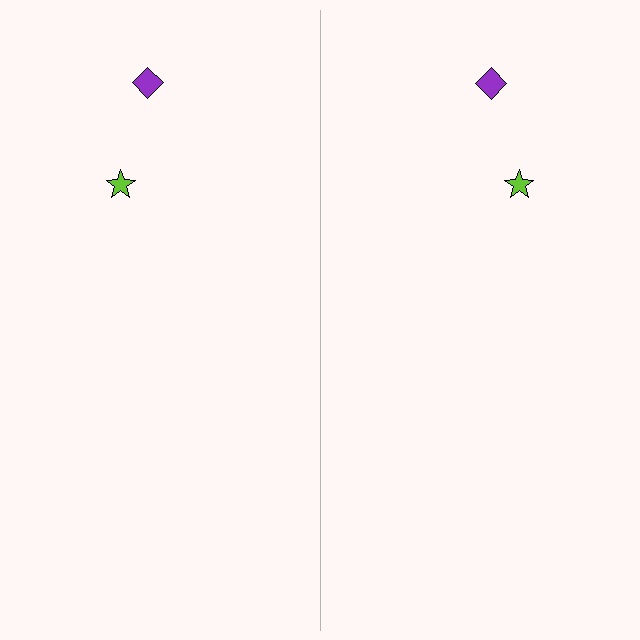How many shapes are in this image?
There are 4 shapes in this image.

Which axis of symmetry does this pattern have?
The pattern has a vertical axis of symmetry running through the center of the image.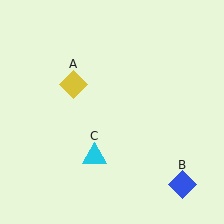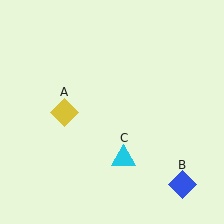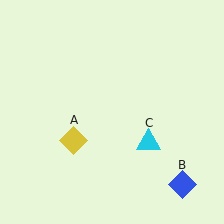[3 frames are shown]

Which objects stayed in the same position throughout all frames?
Blue diamond (object B) remained stationary.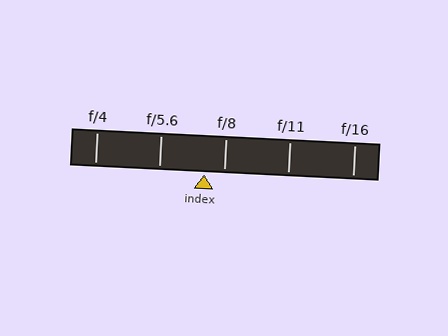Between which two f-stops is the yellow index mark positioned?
The index mark is between f/5.6 and f/8.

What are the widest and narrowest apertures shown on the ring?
The widest aperture shown is f/4 and the narrowest is f/16.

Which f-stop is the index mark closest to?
The index mark is closest to f/8.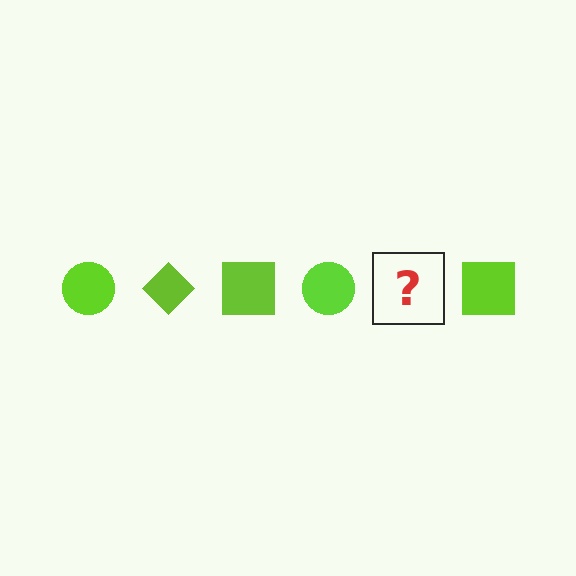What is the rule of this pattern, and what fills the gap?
The rule is that the pattern cycles through circle, diamond, square shapes in lime. The gap should be filled with a lime diamond.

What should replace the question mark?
The question mark should be replaced with a lime diamond.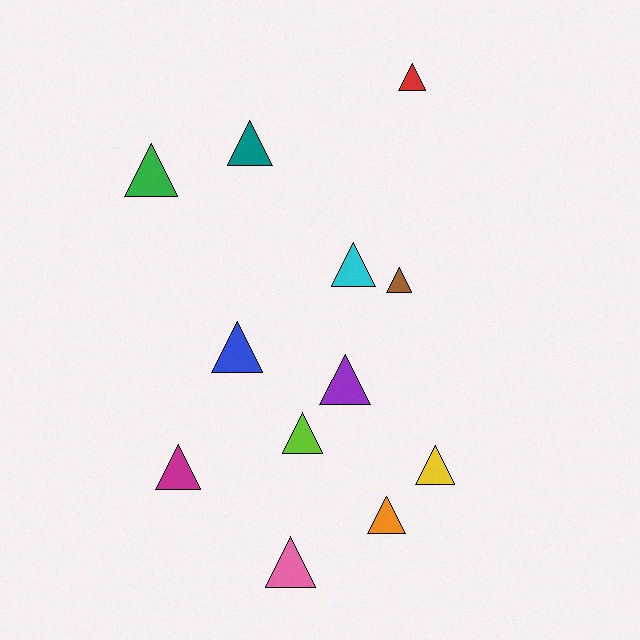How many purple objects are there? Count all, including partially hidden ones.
There is 1 purple object.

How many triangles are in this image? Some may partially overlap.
There are 12 triangles.